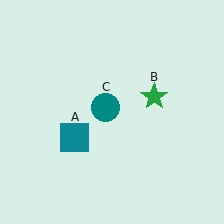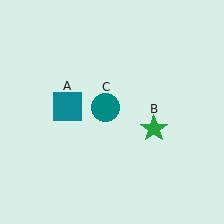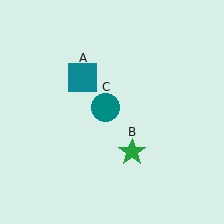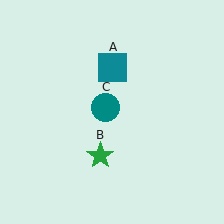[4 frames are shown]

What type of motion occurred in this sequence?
The teal square (object A), green star (object B) rotated clockwise around the center of the scene.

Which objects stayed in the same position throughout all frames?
Teal circle (object C) remained stationary.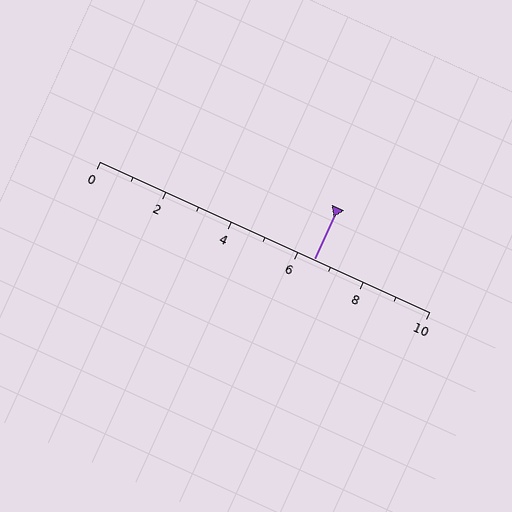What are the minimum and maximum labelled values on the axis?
The axis runs from 0 to 10.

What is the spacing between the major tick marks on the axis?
The major ticks are spaced 2 apart.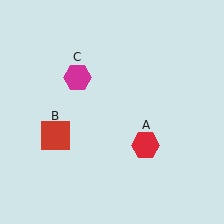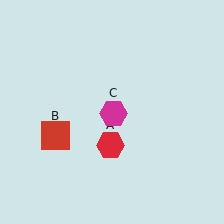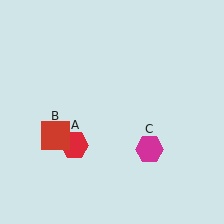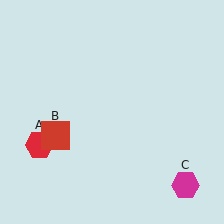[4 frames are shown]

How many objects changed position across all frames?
2 objects changed position: red hexagon (object A), magenta hexagon (object C).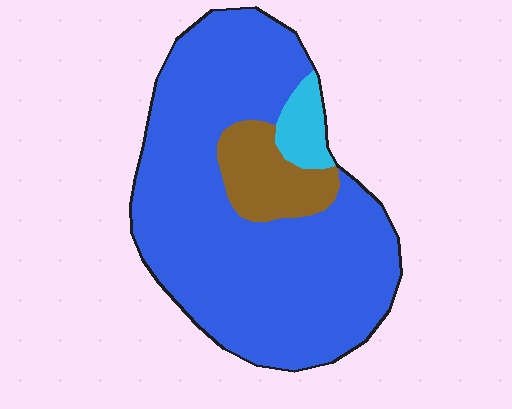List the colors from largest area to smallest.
From largest to smallest: blue, brown, cyan.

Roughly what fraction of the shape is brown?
Brown takes up less than a quarter of the shape.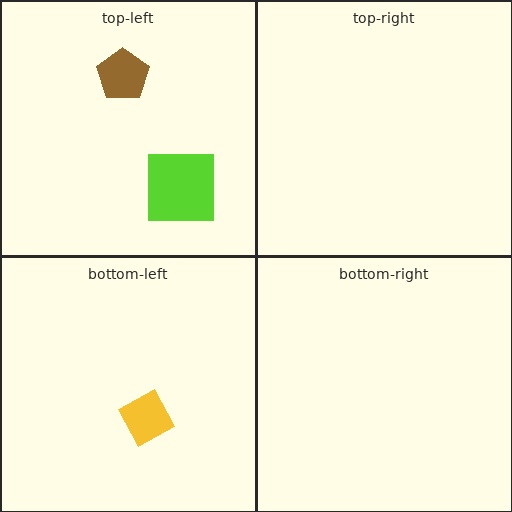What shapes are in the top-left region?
The lime square, the brown pentagon.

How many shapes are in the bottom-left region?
1.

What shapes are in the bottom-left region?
The yellow diamond.